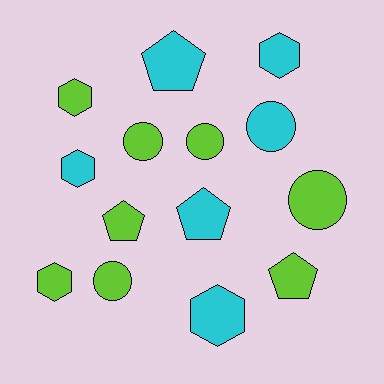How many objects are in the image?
There are 14 objects.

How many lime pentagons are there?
There are 2 lime pentagons.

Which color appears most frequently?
Lime, with 8 objects.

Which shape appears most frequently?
Hexagon, with 5 objects.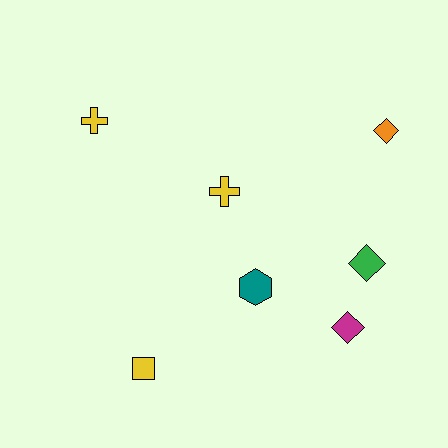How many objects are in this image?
There are 7 objects.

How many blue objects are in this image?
There are no blue objects.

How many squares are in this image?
There is 1 square.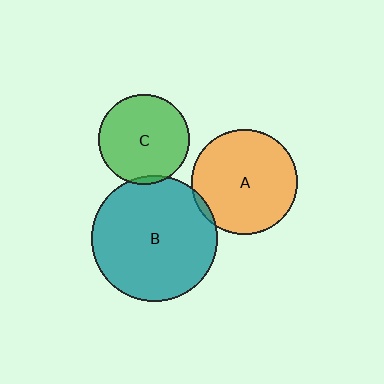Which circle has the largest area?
Circle B (teal).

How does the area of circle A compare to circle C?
Approximately 1.4 times.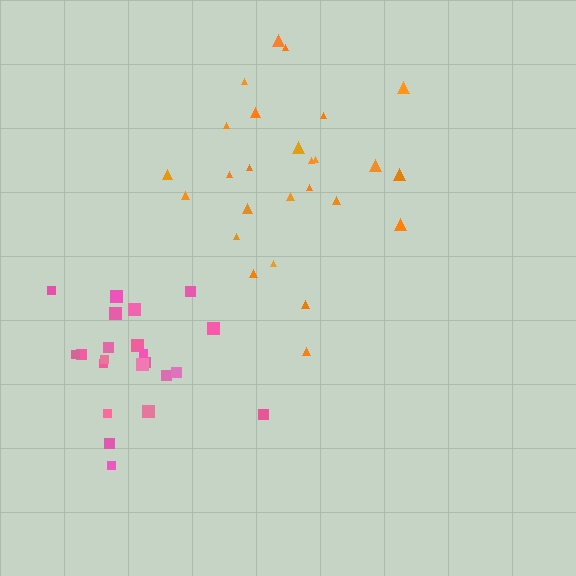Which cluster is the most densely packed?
Pink.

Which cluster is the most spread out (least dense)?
Orange.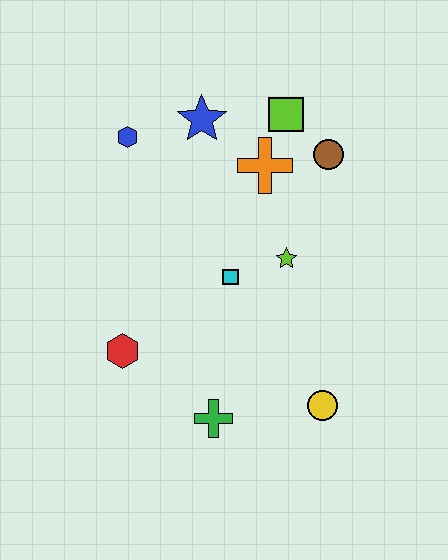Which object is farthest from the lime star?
The blue hexagon is farthest from the lime star.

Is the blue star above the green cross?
Yes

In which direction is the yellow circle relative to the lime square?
The yellow circle is below the lime square.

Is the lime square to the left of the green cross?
No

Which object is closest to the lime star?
The cyan square is closest to the lime star.